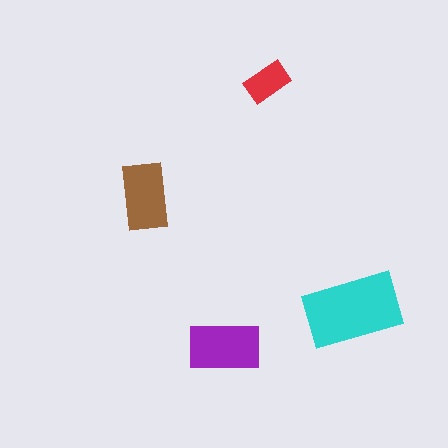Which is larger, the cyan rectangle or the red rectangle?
The cyan one.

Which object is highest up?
The red rectangle is topmost.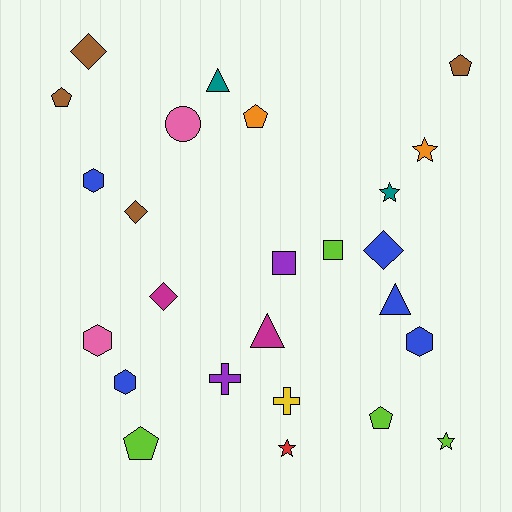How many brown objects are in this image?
There are 4 brown objects.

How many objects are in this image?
There are 25 objects.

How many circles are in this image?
There is 1 circle.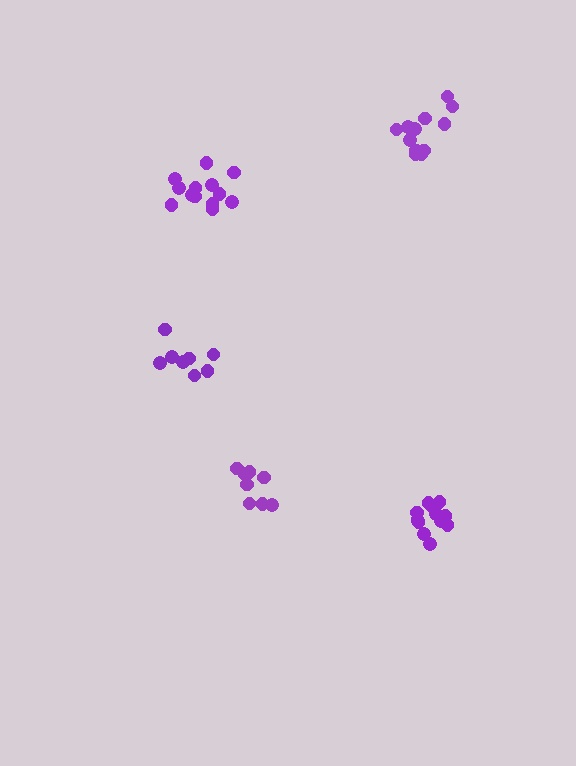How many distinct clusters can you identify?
There are 5 distinct clusters.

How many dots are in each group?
Group 1: 8 dots, Group 2: 12 dots, Group 3: 8 dots, Group 4: 13 dots, Group 5: 12 dots (53 total).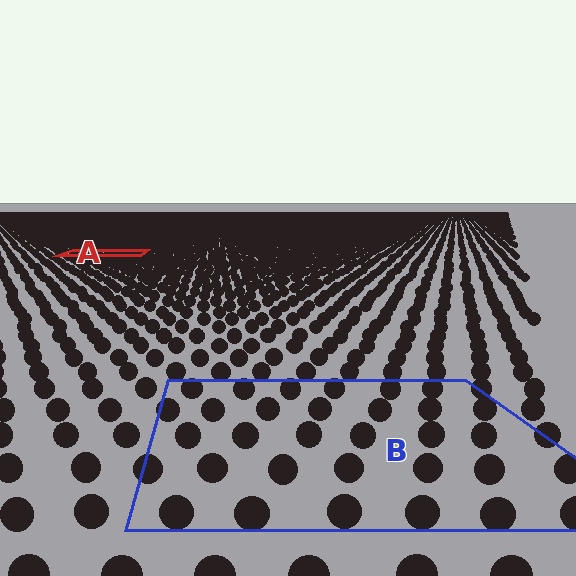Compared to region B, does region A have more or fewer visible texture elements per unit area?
Region A has more texture elements per unit area — they are packed more densely because it is farther away.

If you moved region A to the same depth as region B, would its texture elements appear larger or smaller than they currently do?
They would appear larger. At a closer depth, the same texture elements are projected at a bigger on-screen size.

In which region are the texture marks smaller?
The texture marks are smaller in region A, because it is farther away.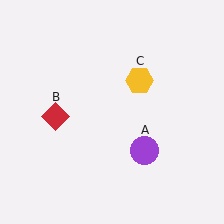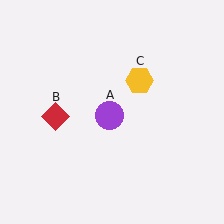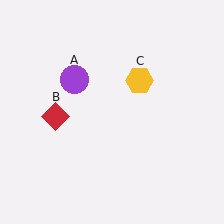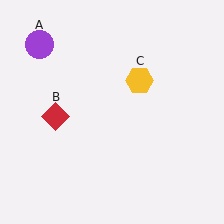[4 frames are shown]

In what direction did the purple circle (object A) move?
The purple circle (object A) moved up and to the left.